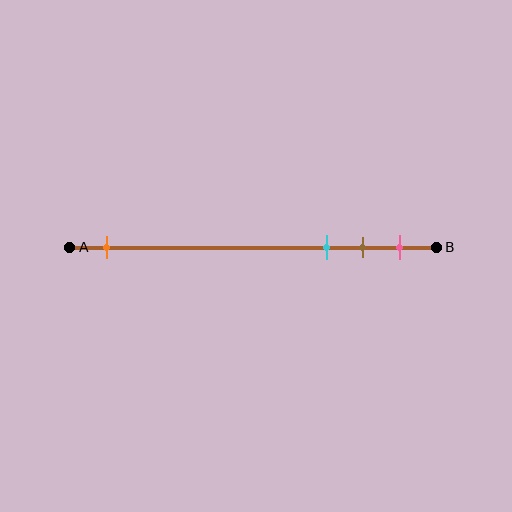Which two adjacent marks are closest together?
The brown and pink marks are the closest adjacent pair.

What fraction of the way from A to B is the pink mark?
The pink mark is approximately 90% (0.9) of the way from A to B.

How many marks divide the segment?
There are 4 marks dividing the segment.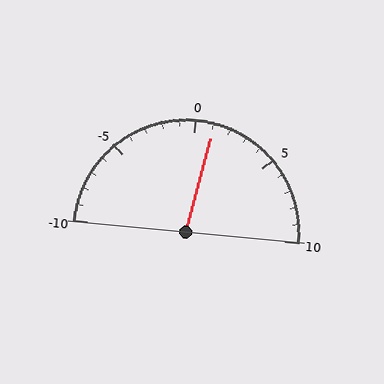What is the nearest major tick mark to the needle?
The nearest major tick mark is 0.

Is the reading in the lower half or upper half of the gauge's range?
The reading is in the upper half of the range (-10 to 10).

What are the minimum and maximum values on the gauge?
The gauge ranges from -10 to 10.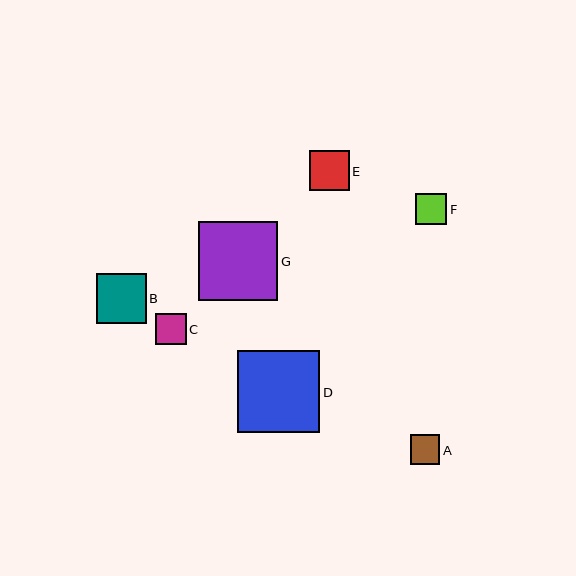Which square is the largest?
Square D is the largest with a size of approximately 82 pixels.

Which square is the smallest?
Square A is the smallest with a size of approximately 30 pixels.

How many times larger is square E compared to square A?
Square E is approximately 1.3 times the size of square A.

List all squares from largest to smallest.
From largest to smallest: D, G, B, E, C, F, A.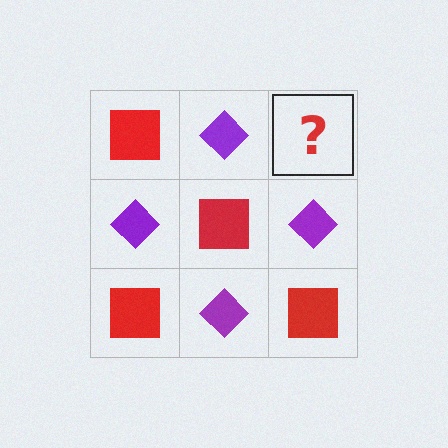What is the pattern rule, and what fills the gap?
The rule is that it alternates red square and purple diamond in a checkerboard pattern. The gap should be filled with a red square.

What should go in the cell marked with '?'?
The missing cell should contain a red square.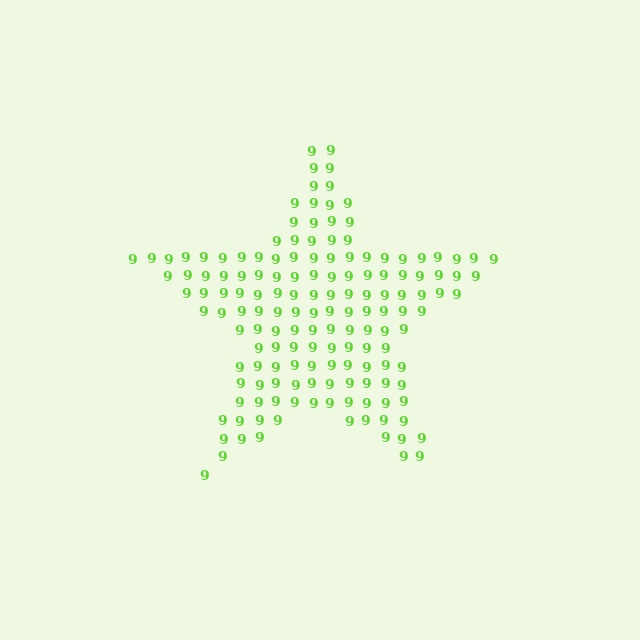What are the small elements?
The small elements are digit 9's.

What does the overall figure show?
The overall figure shows a star.